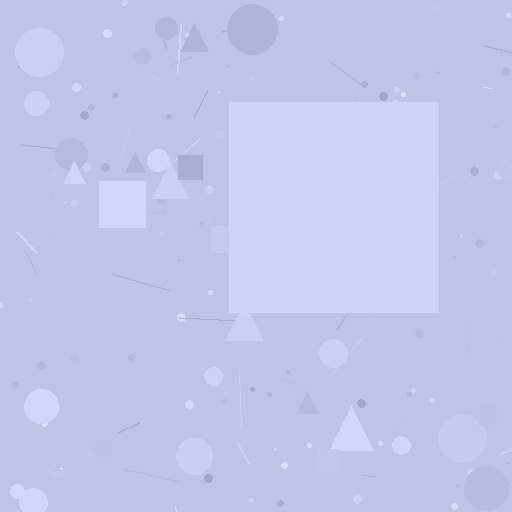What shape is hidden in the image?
A square is hidden in the image.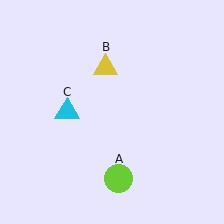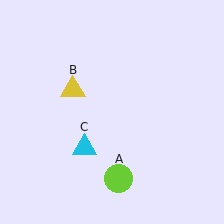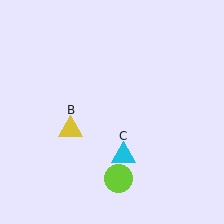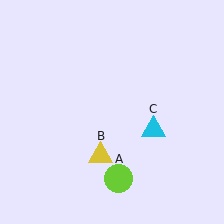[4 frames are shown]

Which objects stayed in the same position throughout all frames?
Lime circle (object A) remained stationary.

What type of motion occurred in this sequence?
The yellow triangle (object B), cyan triangle (object C) rotated counterclockwise around the center of the scene.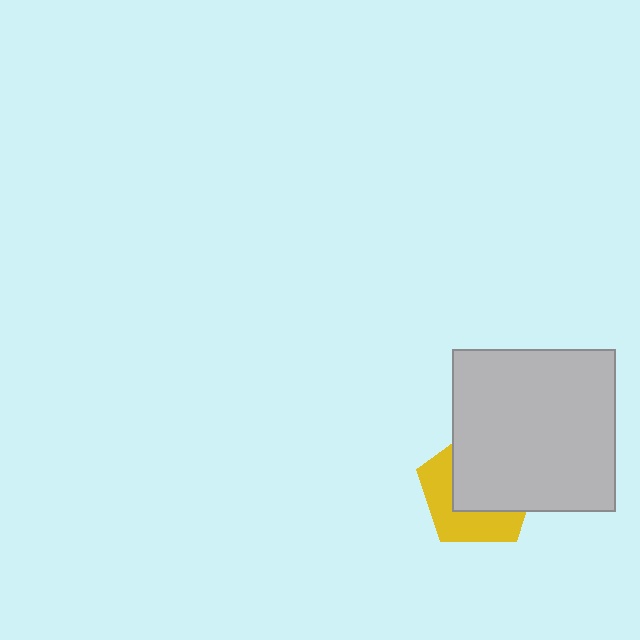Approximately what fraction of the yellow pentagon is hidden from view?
Roughly 58% of the yellow pentagon is hidden behind the light gray square.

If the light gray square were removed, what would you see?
You would see the complete yellow pentagon.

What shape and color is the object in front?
The object in front is a light gray square.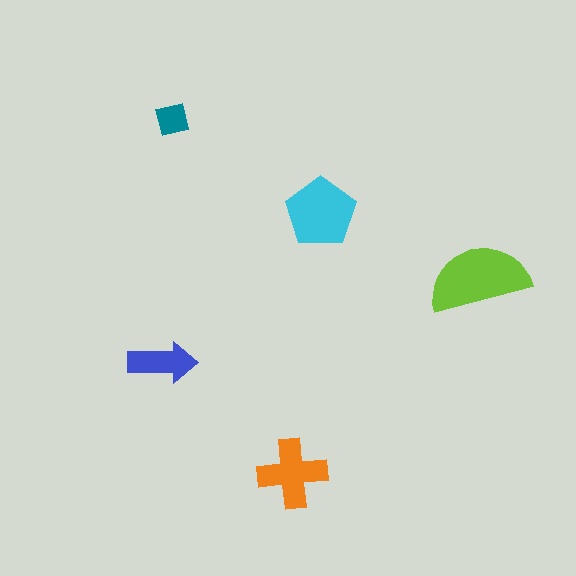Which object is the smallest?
The teal square.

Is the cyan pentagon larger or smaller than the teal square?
Larger.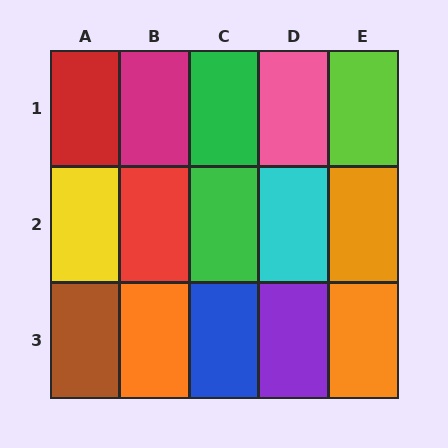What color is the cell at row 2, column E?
Orange.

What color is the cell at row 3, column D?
Purple.